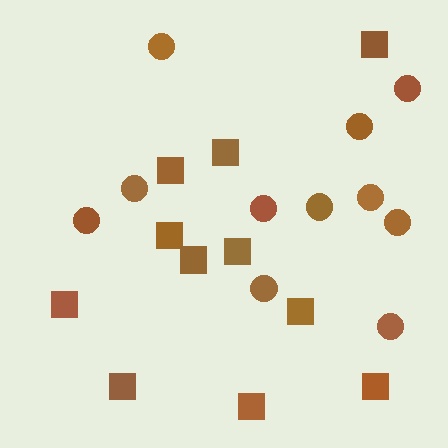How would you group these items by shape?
There are 2 groups: one group of squares (11) and one group of circles (11).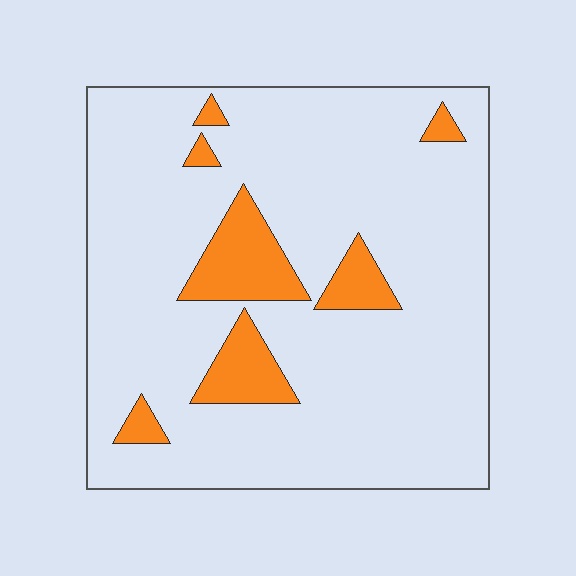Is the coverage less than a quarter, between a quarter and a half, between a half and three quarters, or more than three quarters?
Less than a quarter.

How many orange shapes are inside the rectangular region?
7.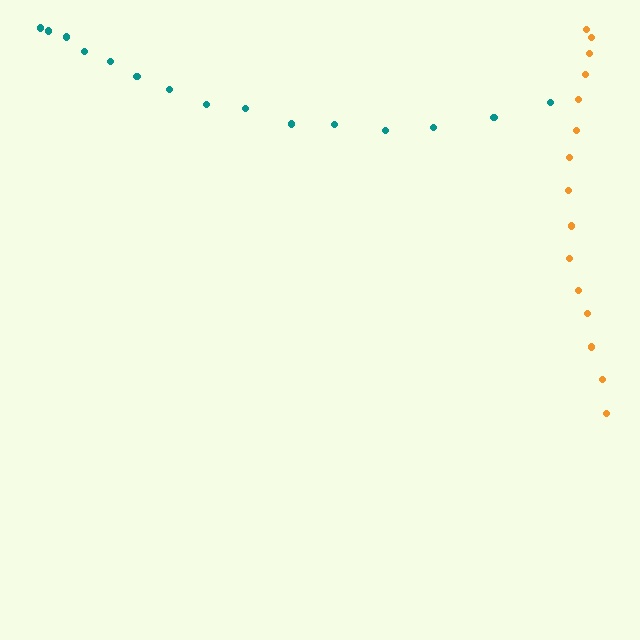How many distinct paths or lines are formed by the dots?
There are 2 distinct paths.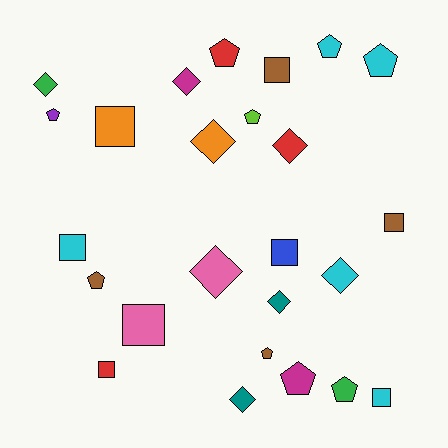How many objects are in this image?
There are 25 objects.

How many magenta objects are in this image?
There are 2 magenta objects.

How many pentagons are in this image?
There are 9 pentagons.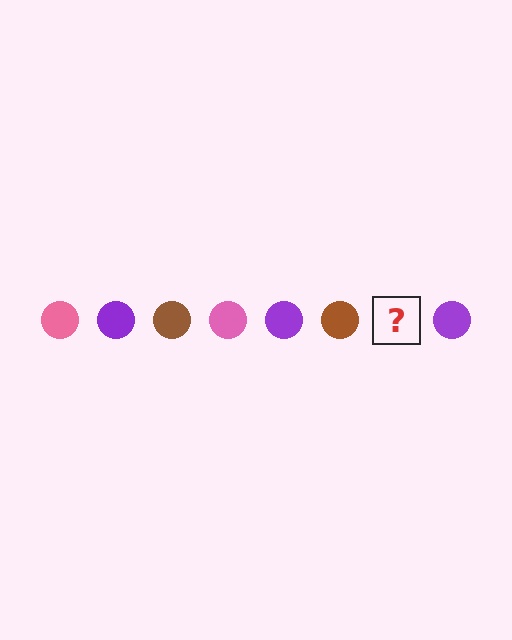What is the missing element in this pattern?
The missing element is a pink circle.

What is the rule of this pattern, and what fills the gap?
The rule is that the pattern cycles through pink, purple, brown circles. The gap should be filled with a pink circle.